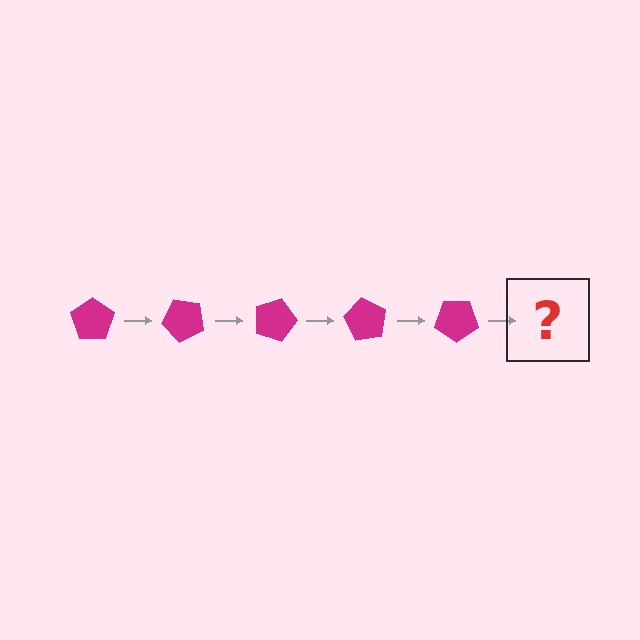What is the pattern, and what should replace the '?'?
The pattern is that the pentagon rotates 45 degrees each step. The '?' should be a magenta pentagon rotated 225 degrees.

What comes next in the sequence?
The next element should be a magenta pentagon rotated 225 degrees.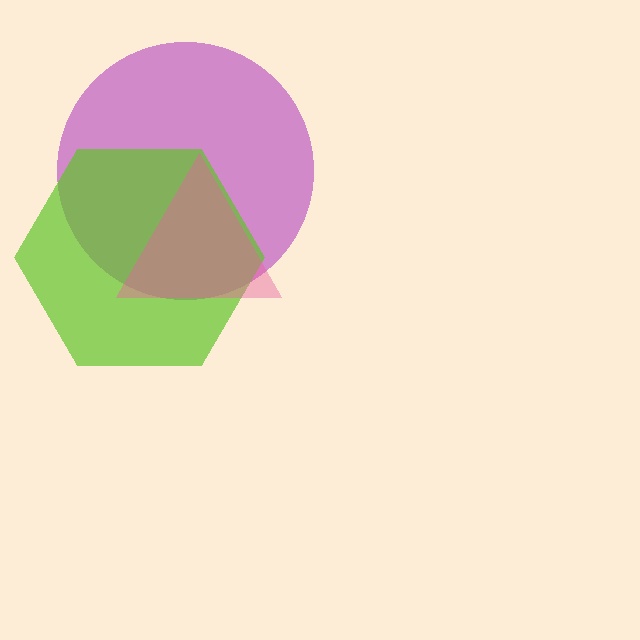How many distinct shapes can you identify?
There are 3 distinct shapes: a purple circle, a lime hexagon, a pink triangle.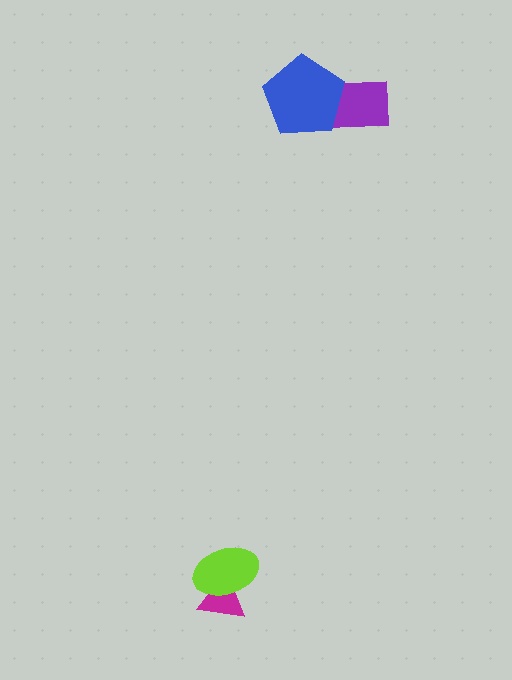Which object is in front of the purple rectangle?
The blue pentagon is in front of the purple rectangle.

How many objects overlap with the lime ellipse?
1 object overlaps with the lime ellipse.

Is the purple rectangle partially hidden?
Yes, it is partially covered by another shape.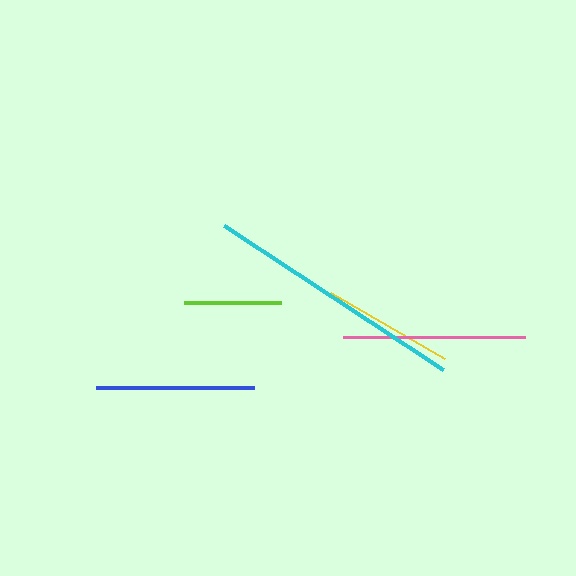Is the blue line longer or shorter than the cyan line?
The cyan line is longer than the blue line.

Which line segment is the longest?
The cyan line is the longest at approximately 262 pixels.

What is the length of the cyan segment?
The cyan segment is approximately 262 pixels long.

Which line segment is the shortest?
The lime line is the shortest at approximately 97 pixels.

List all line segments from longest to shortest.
From longest to shortest: cyan, pink, blue, yellow, lime.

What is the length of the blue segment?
The blue segment is approximately 158 pixels long.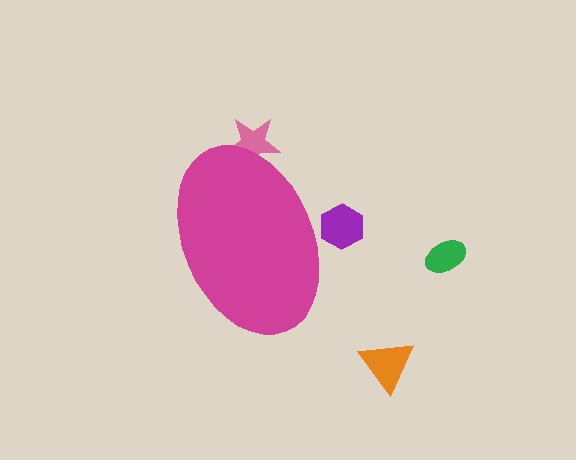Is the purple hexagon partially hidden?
Yes, the purple hexagon is partially hidden behind the magenta ellipse.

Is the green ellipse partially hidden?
No, the green ellipse is fully visible.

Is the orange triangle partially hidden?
No, the orange triangle is fully visible.